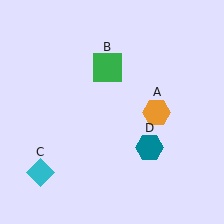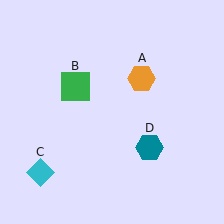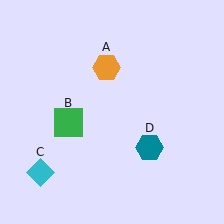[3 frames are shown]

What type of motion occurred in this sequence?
The orange hexagon (object A), green square (object B) rotated counterclockwise around the center of the scene.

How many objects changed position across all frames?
2 objects changed position: orange hexagon (object A), green square (object B).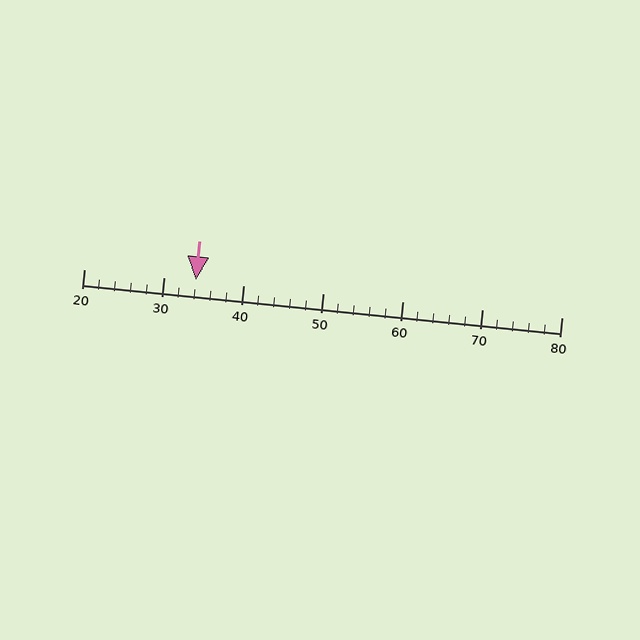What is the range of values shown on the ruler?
The ruler shows values from 20 to 80.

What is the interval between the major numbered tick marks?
The major tick marks are spaced 10 units apart.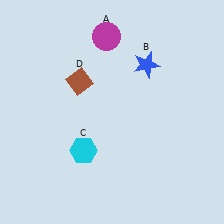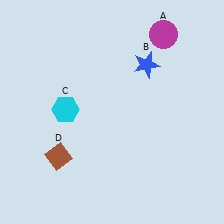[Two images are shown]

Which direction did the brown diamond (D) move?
The brown diamond (D) moved down.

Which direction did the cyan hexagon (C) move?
The cyan hexagon (C) moved up.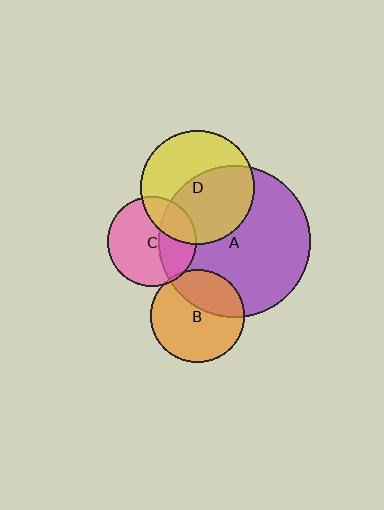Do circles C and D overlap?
Yes.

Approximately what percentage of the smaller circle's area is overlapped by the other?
Approximately 25%.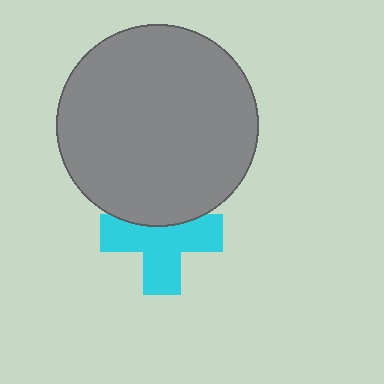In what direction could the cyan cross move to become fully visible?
The cyan cross could move down. That would shift it out from behind the gray circle entirely.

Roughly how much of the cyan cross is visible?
Most of it is visible (roughly 68%).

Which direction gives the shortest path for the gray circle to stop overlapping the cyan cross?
Moving up gives the shortest separation.